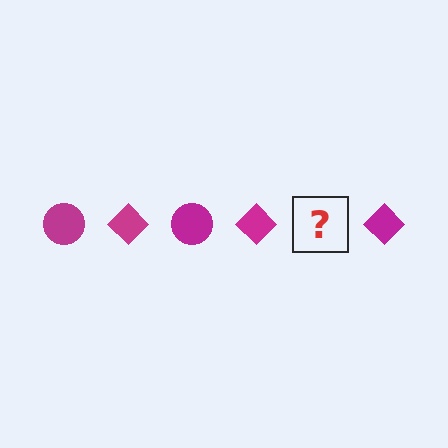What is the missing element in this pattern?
The missing element is a magenta circle.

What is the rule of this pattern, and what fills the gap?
The rule is that the pattern cycles through circle, diamond shapes in magenta. The gap should be filled with a magenta circle.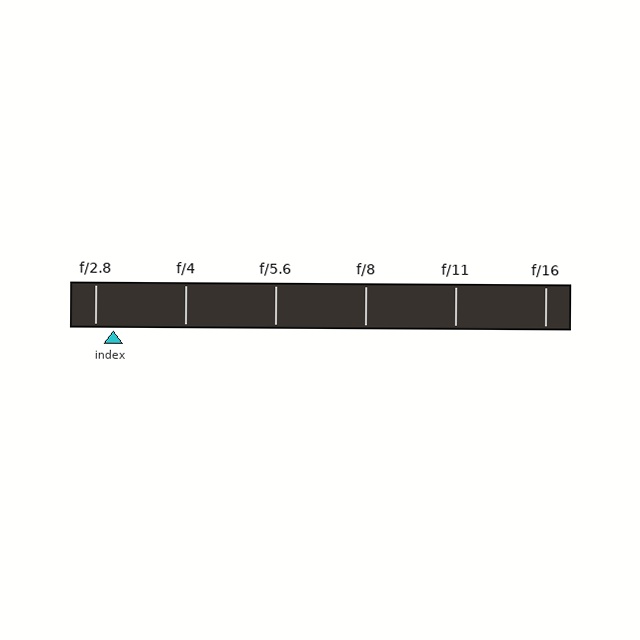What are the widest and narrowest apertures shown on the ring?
The widest aperture shown is f/2.8 and the narrowest is f/16.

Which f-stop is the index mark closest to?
The index mark is closest to f/2.8.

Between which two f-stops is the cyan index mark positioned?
The index mark is between f/2.8 and f/4.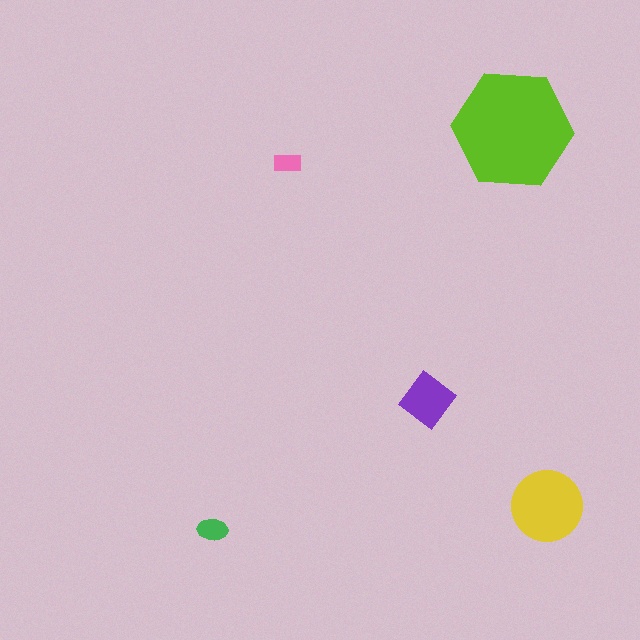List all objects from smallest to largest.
The pink rectangle, the green ellipse, the purple diamond, the yellow circle, the lime hexagon.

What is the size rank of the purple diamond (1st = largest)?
3rd.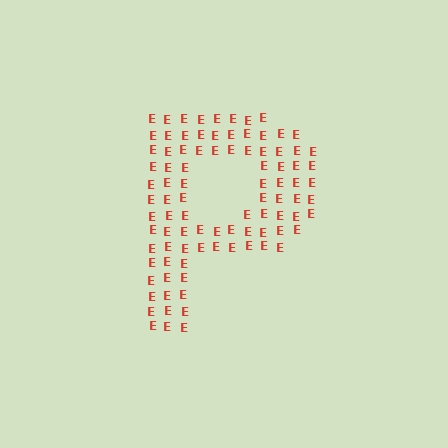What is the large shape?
The large shape is the letter P.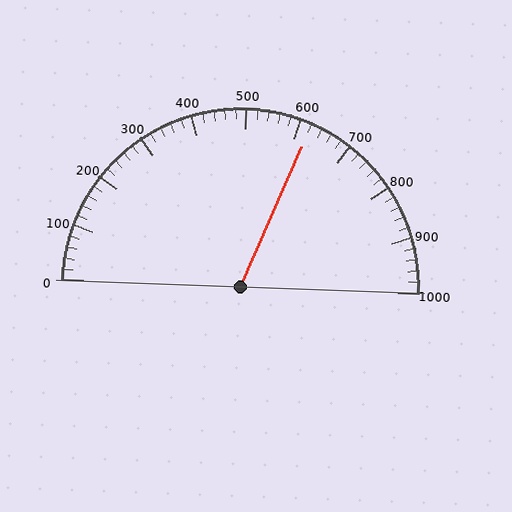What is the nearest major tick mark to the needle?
The nearest major tick mark is 600.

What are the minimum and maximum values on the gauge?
The gauge ranges from 0 to 1000.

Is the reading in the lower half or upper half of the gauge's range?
The reading is in the upper half of the range (0 to 1000).